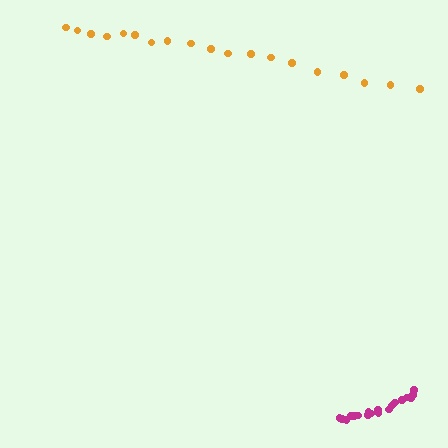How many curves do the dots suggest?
There are 2 distinct paths.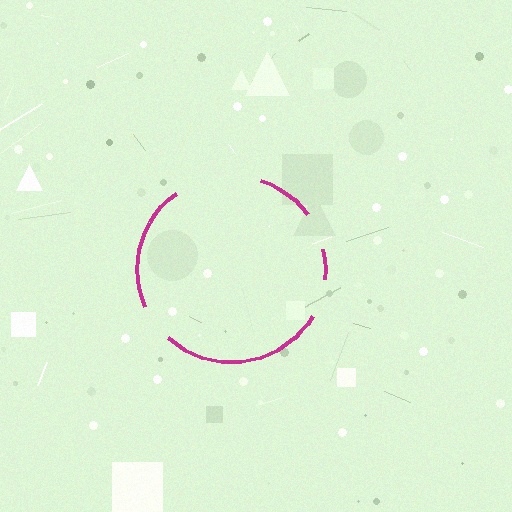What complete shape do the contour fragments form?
The contour fragments form a circle.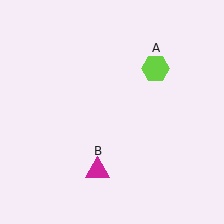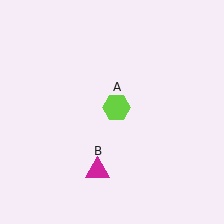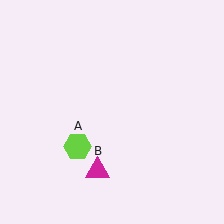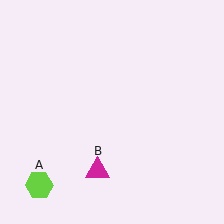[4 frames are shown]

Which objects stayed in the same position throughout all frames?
Magenta triangle (object B) remained stationary.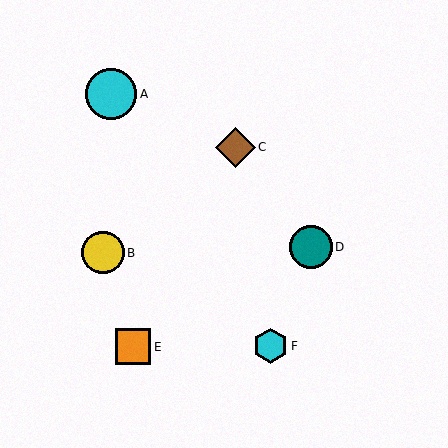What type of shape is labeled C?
Shape C is a brown diamond.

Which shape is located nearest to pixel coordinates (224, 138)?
The brown diamond (labeled C) at (235, 147) is nearest to that location.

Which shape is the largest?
The cyan circle (labeled A) is the largest.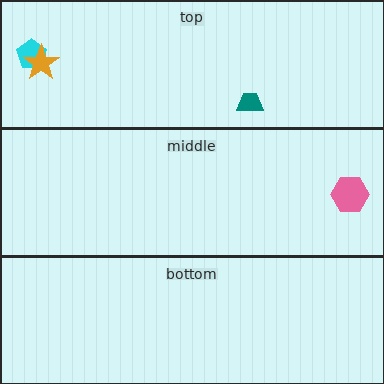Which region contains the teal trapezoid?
The top region.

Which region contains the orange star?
The top region.